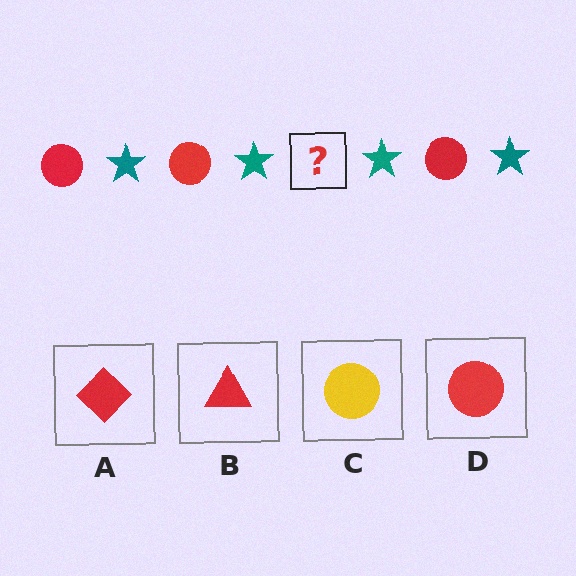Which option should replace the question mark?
Option D.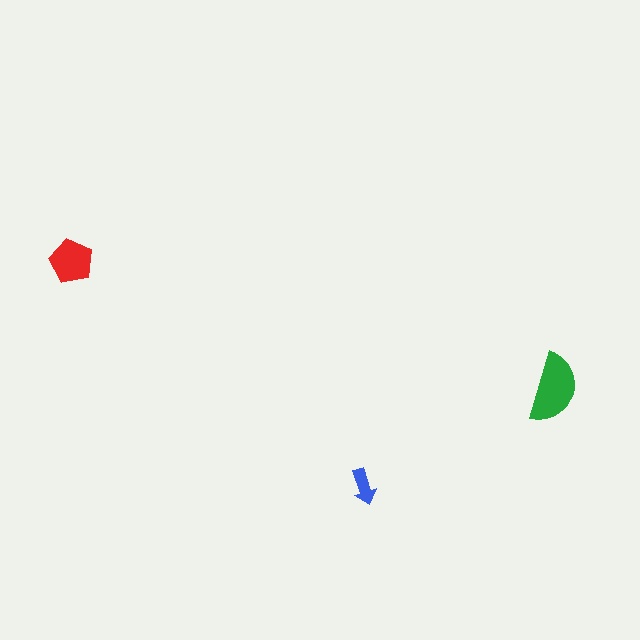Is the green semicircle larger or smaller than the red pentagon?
Larger.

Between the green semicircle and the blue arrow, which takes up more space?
The green semicircle.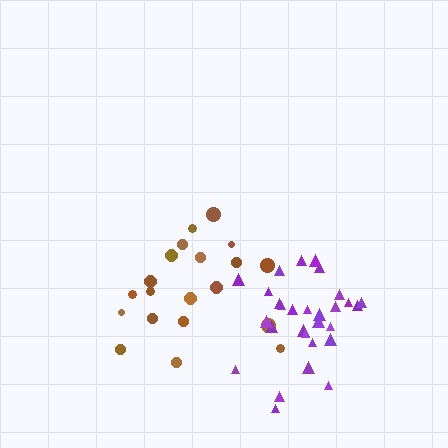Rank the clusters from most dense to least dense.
purple, brown.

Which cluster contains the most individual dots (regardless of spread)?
Purple (29).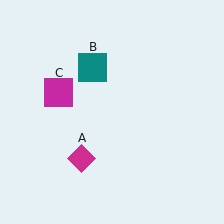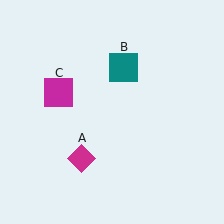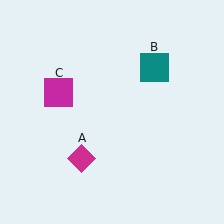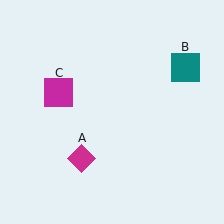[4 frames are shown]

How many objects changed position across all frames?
1 object changed position: teal square (object B).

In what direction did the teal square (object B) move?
The teal square (object B) moved right.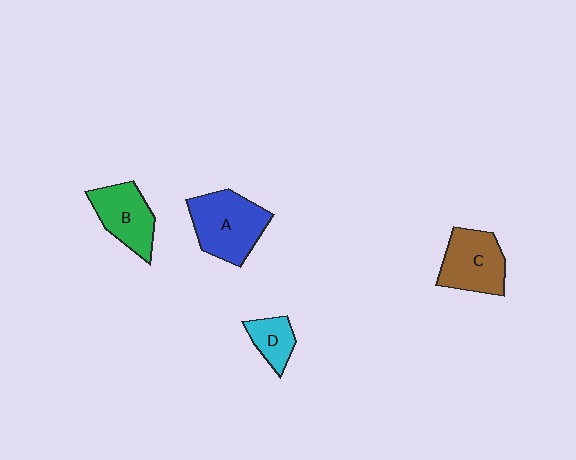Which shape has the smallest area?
Shape D (cyan).